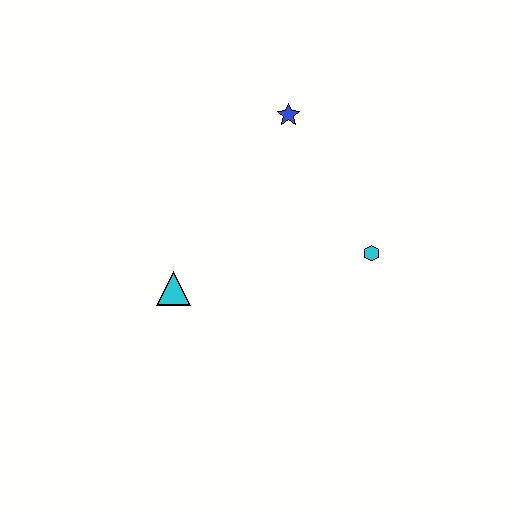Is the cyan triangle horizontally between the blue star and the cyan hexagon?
No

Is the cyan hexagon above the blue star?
No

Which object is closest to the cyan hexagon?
The blue star is closest to the cyan hexagon.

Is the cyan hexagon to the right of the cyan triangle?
Yes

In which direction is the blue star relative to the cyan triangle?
The blue star is above the cyan triangle.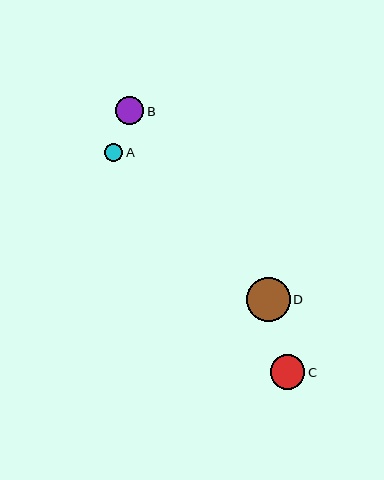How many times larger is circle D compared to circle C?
Circle D is approximately 1.3 times the size of circle C.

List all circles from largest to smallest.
From largest to smallest: D, C, B, A.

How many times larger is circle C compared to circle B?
Circle C is approximately 1.2 times the size of circle B.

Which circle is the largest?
Circle D is the largest with a size of approximately 44 pixels.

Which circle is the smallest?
Circle A is the smallest with a size of approximately 18 pixels.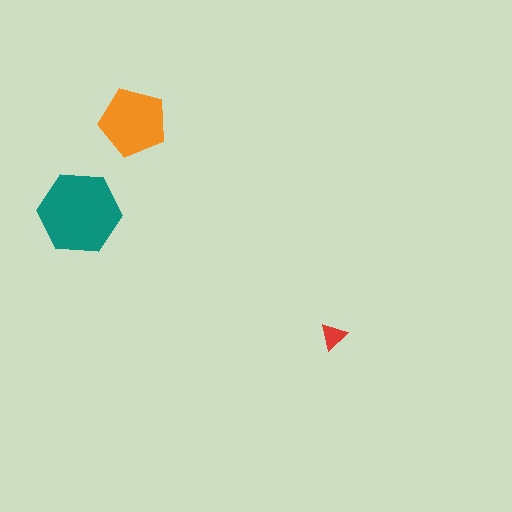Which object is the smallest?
The red triangle.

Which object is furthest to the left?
The teal hexagon is leftmost.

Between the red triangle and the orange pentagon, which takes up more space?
The orange pentagon.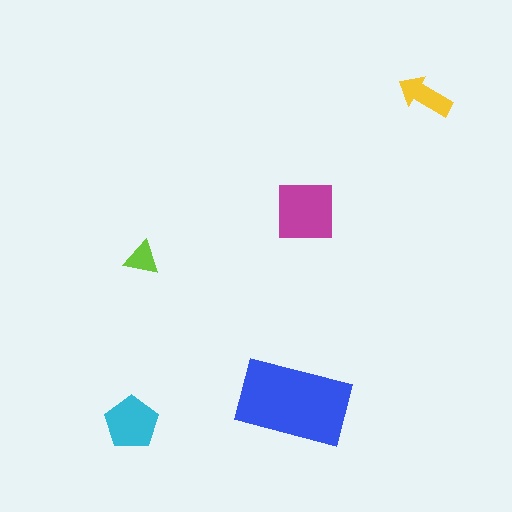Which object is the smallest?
The lime triangle.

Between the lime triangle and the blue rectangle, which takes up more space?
The blue rectangle.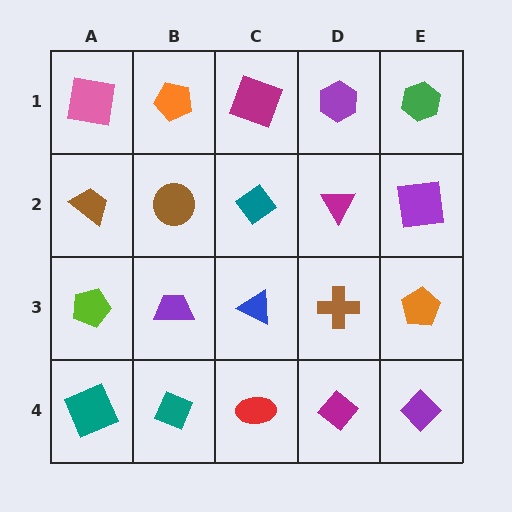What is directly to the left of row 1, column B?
A pink square.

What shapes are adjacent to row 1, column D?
A magenta triangle (row 2, column D), a magenta square (row 1, column C), a green hexagon (row 1, column E).